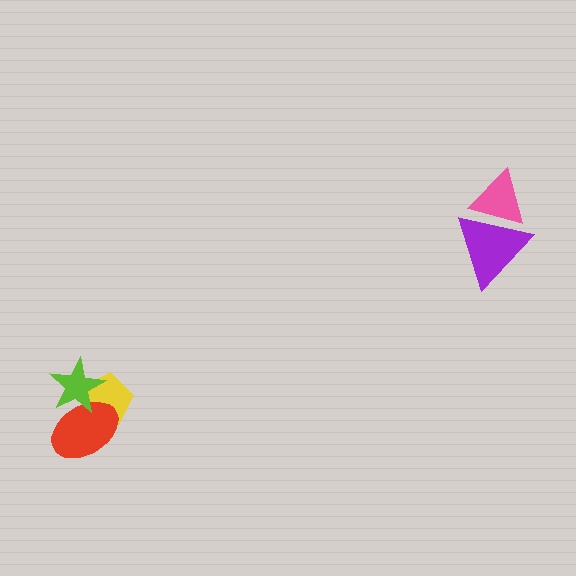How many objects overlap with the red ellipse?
2 objects overlap with the red ellipse.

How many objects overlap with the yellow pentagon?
2 objects overlap with the yellow pentagon.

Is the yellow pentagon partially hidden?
Yes, it is partially covered by another shape.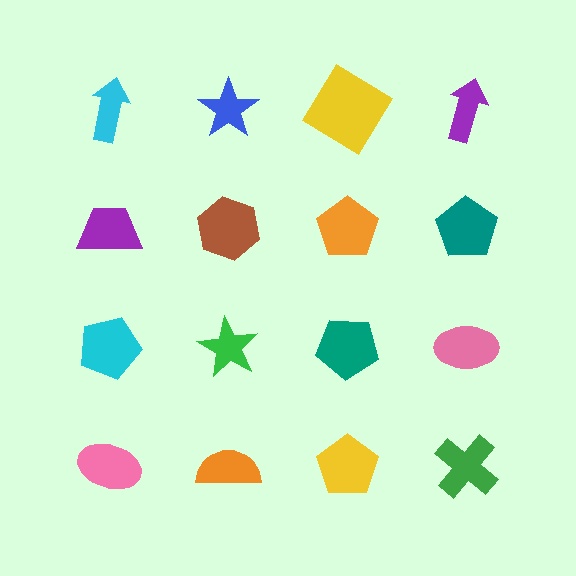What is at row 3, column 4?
A pink ellipse.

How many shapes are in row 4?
4 shapes.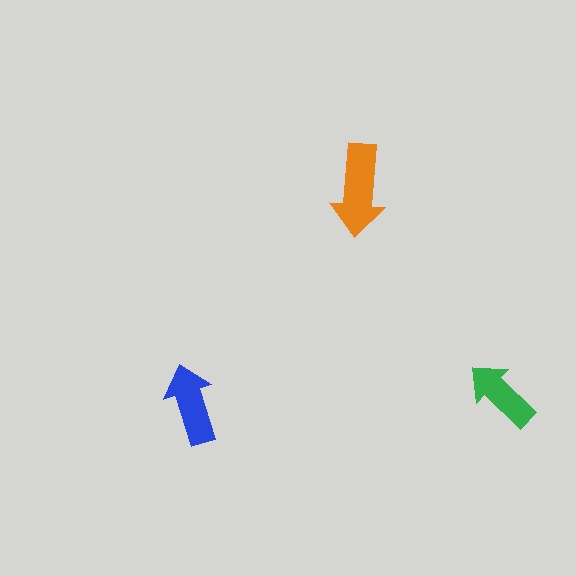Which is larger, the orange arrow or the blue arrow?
The orange one.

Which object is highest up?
The orange arrow is topmost.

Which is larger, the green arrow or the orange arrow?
The orange one.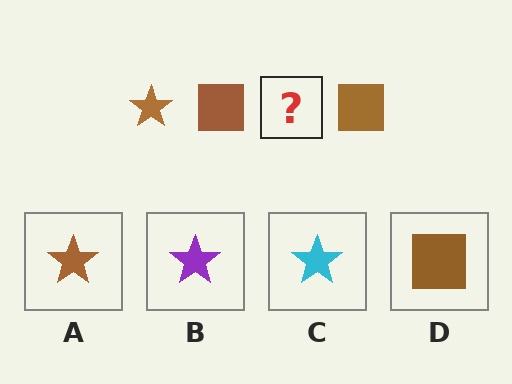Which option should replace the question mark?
Option A.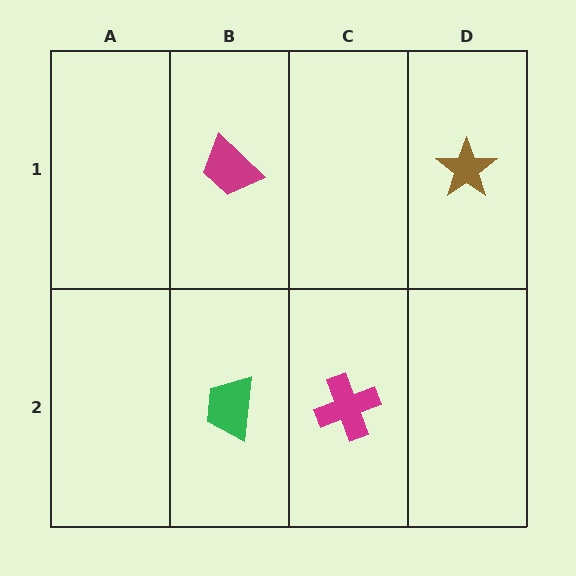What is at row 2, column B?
A green trapezoid.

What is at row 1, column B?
A magenta trapezoid.